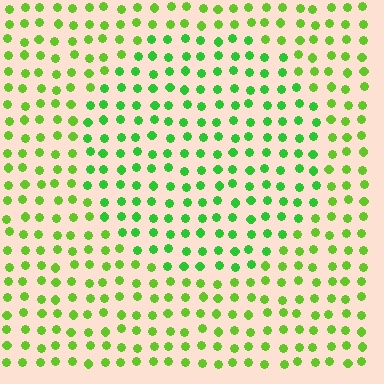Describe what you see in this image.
The image is filled with small lime elements in a uniform arrangement. A circle-shaped region is visible where the elements are tinted to a slightly different hue, forming a subtle color boundary.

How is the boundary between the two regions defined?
The boundary is defined purely by a slight shift in hue (about 25 degrees). Spacing, size, and orientation are identical on both sides.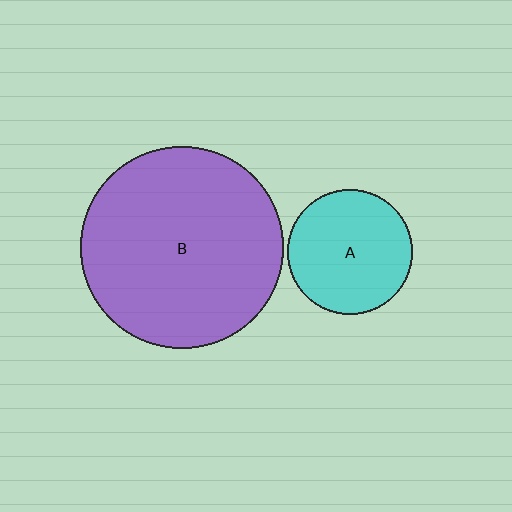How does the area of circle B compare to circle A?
Approximately 2.6 times.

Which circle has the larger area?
Circle B (purple).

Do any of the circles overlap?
No, none of the circles overlap.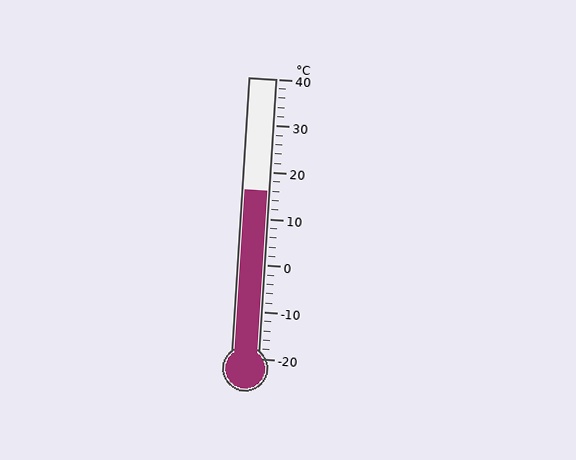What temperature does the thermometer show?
The thermometer shows approximately 16°C.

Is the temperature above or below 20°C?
The temperature is below 20°C.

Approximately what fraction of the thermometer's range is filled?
The thermometer is filled to approximately 60% of its range.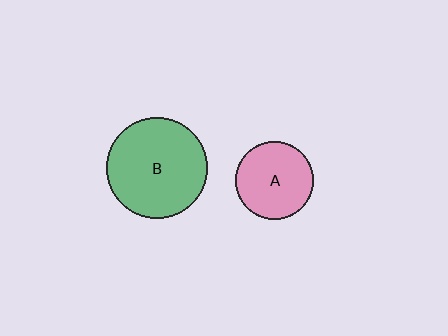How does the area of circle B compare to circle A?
Approximately 1.7 times.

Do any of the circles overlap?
No, none of the circles overlap.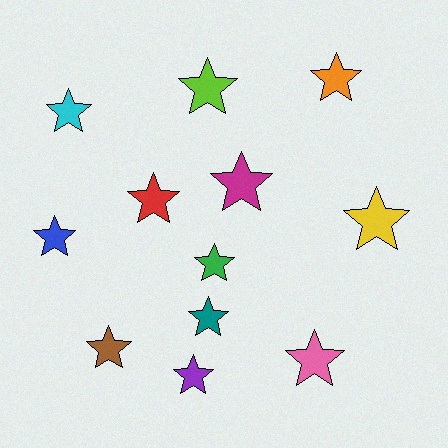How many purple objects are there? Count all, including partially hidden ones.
There is 1 purple object.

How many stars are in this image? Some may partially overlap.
There are 12 stars.